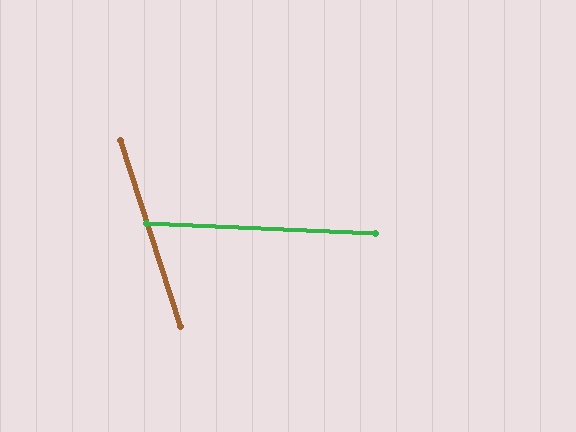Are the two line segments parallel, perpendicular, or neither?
Neither parallel nor perpendicular — they differ by about 70°.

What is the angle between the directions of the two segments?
Approximately 70 degrees.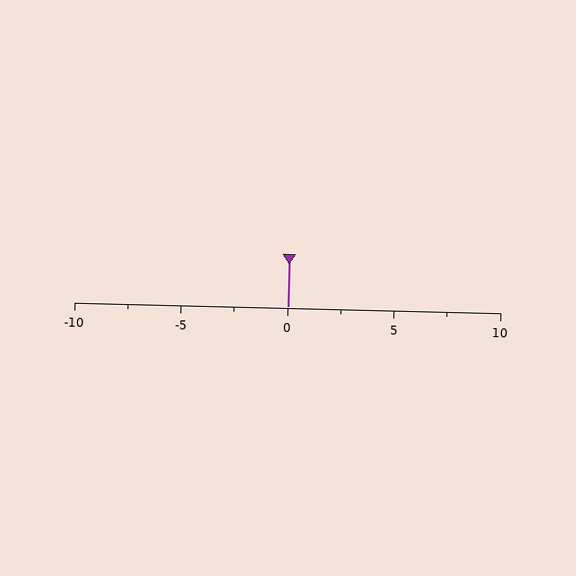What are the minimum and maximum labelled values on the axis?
The axis runs from -10 to 10.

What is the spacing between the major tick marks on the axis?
The major ticks are spaced 5 apart.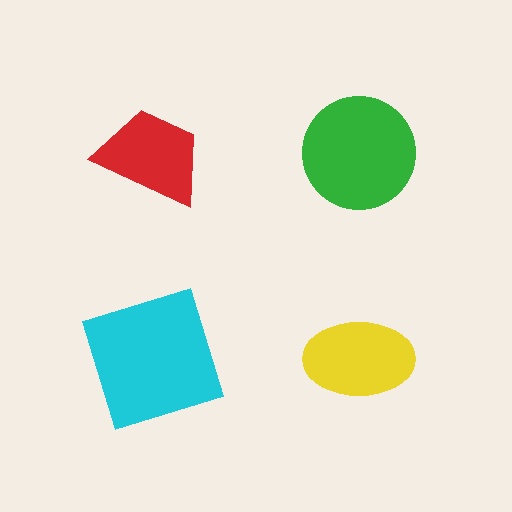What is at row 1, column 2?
A green circle.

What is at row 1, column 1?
A red trapezoid.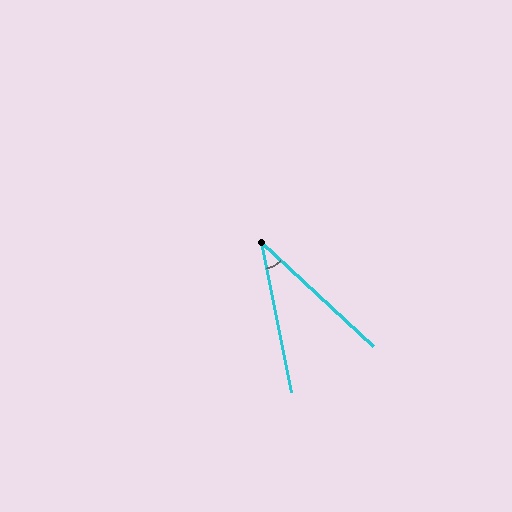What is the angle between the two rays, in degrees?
Approximately 36 degrees.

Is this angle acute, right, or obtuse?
It is acute.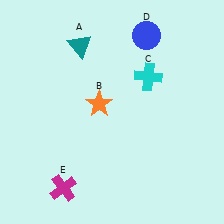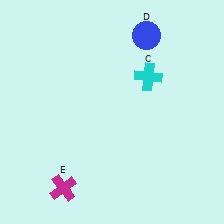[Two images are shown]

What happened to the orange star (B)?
The orange star (B) was removed in Image 2. It was in the top-left area of Image 1.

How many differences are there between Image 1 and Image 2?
There are 2 differences between the two images.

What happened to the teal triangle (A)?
The teal triangle (A) was removed in Image 2. It was in the top-left area of Image 1.